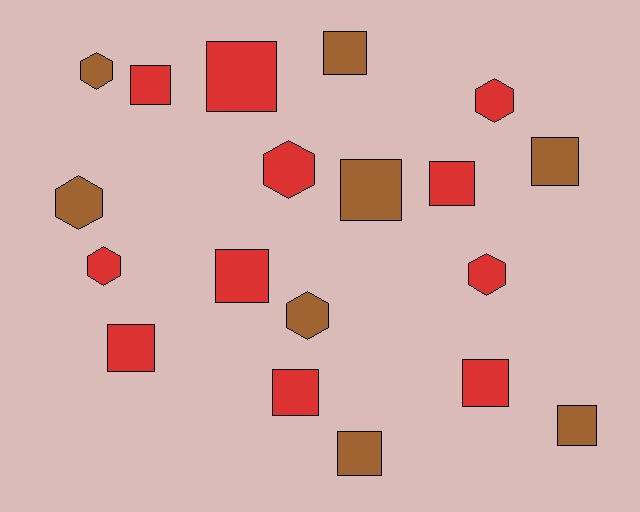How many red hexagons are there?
There are 4 red hexagons.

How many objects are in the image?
There are 19 objects.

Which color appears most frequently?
Red, with 11 objects.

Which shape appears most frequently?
Square, with 12 objects.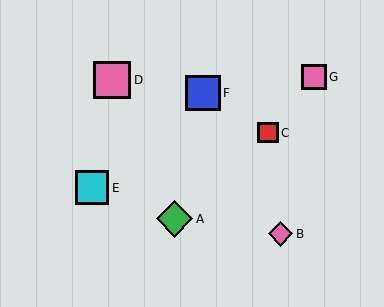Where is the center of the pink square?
The center of the pink square is at (314, 77).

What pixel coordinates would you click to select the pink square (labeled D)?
Click at (112, 80) to select the pink square D.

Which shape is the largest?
The pink square (labeled D) is the largest.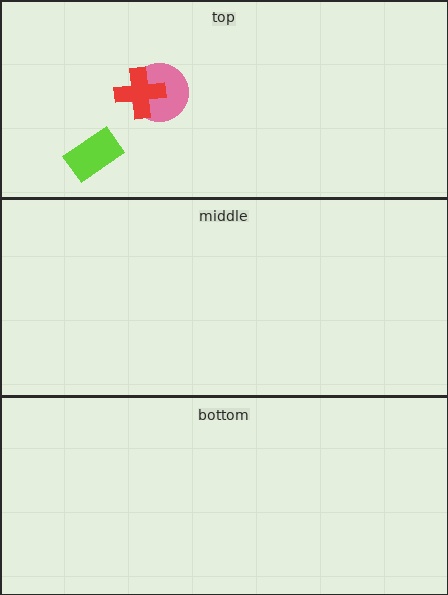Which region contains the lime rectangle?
The top region.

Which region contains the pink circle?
The top region.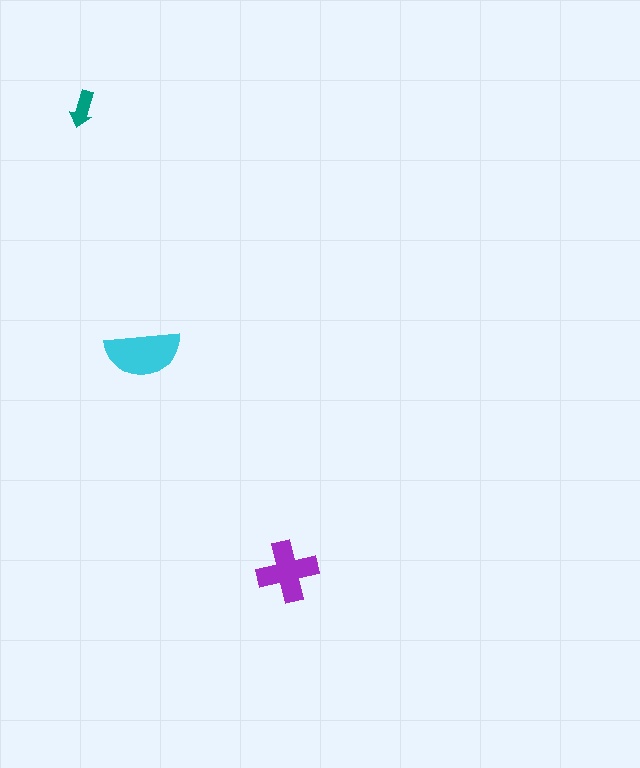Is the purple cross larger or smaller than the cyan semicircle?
Smaller.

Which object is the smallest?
The teal arrow.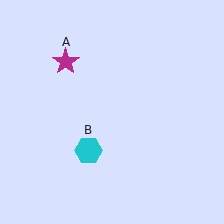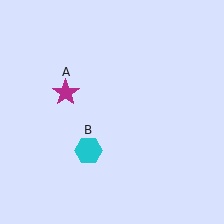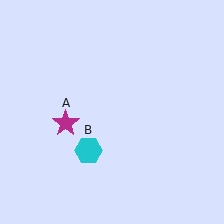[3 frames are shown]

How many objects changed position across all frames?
1 object changed position: magenta star (object A).